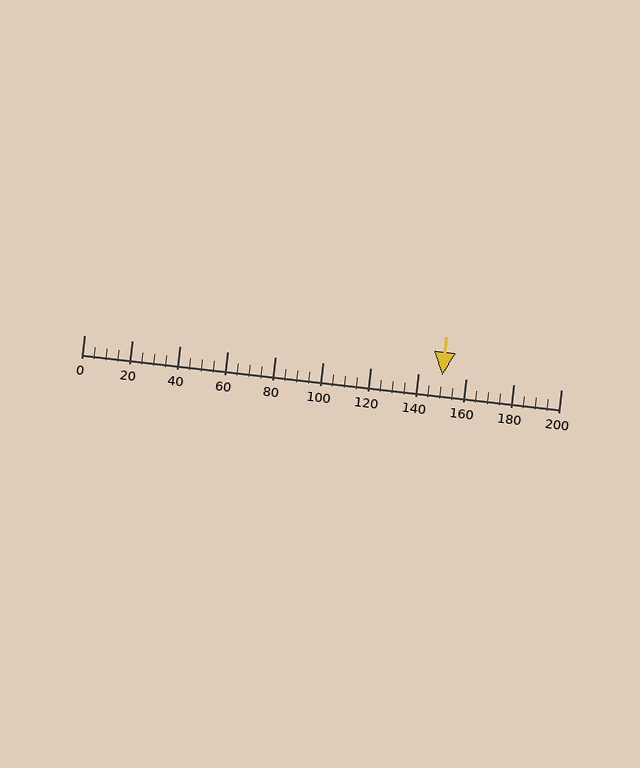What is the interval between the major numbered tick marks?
The major tick marks are spaced 20 units apart.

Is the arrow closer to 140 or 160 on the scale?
The arrow is closer to 160.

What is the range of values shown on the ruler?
The ruler shows values from 0 to 200.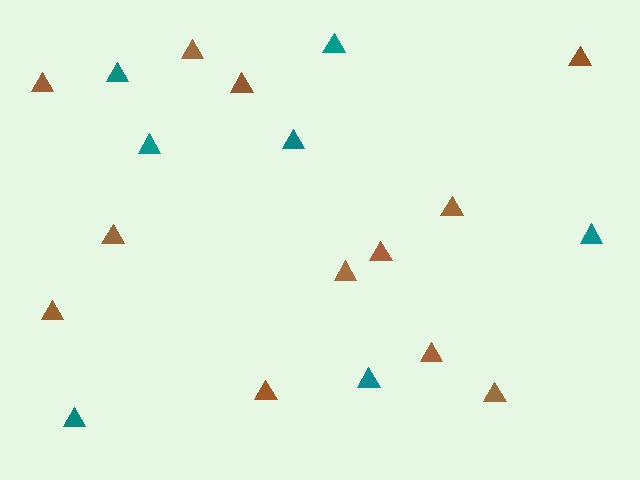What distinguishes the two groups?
There are 2 groups: one group of teal triangles (7) and one group of brown triangles (12).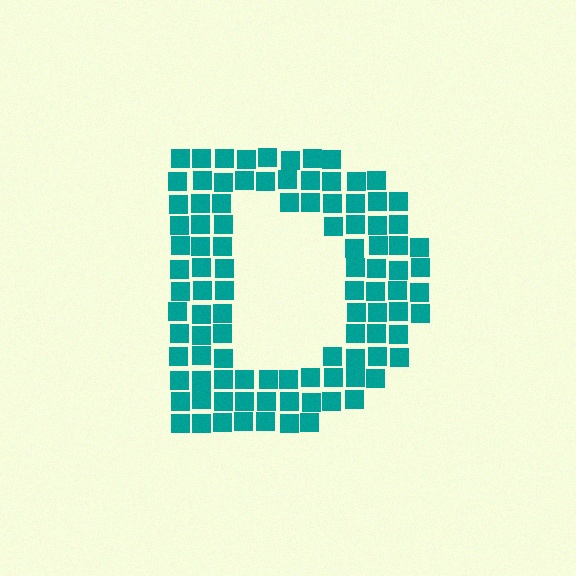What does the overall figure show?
The overall figure shows the letter D.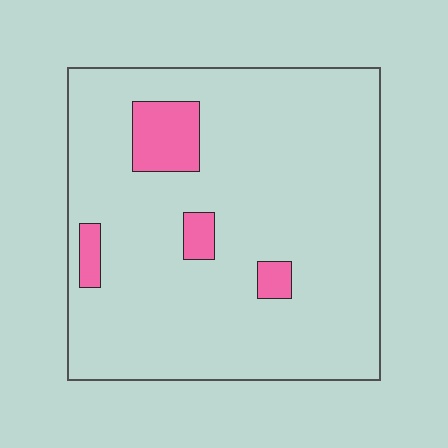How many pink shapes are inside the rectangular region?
4.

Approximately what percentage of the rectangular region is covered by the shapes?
Approximately 10%.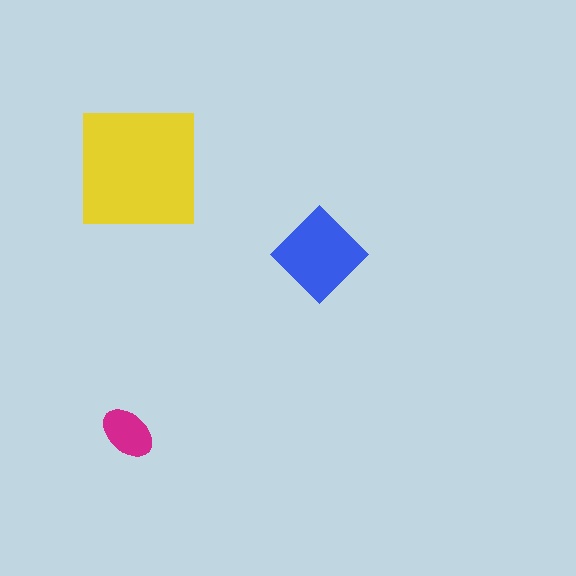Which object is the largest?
The yellow square.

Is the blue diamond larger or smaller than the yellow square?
Smaller.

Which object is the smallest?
The magenta ellipse.